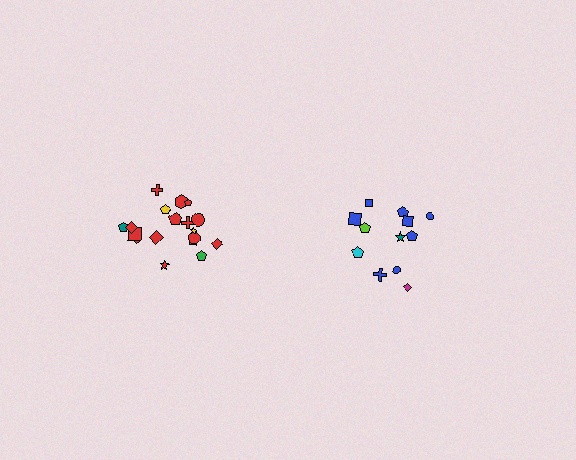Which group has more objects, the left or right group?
The left group.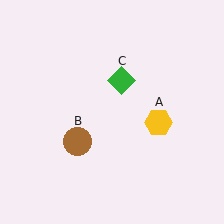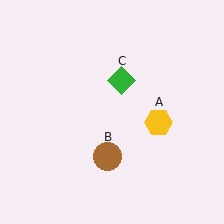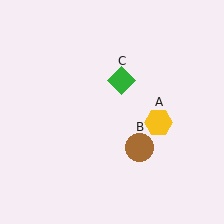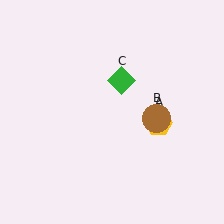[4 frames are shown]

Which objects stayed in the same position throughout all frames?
Yellow hexagon (object A) and green diamond (object C) remained stationary.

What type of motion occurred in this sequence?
The brown circle (object B) rotated counterclockwise around the center of the scene.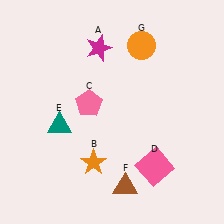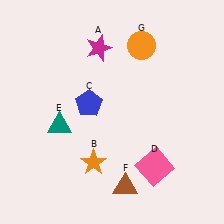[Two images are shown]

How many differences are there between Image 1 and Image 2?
There is 1 difference between the two images.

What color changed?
The pentagon (C) changed from pink in Image 1 to blue in Image 2.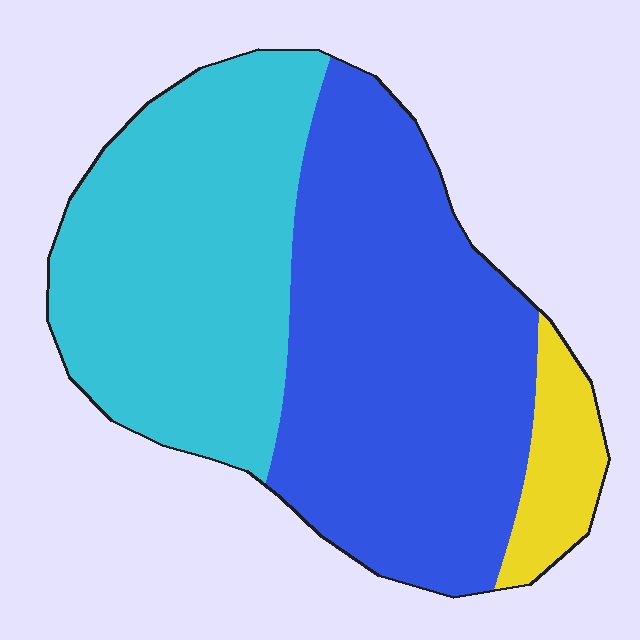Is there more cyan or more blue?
Blue.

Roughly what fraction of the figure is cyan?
Cyan covers around 40% of the figure.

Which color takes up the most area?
Blue, at roughly 50%.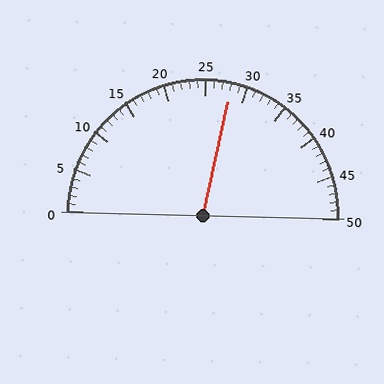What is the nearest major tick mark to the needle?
The nearest major tick mark is 30.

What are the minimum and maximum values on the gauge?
The gauge ranges from 0 to 50.